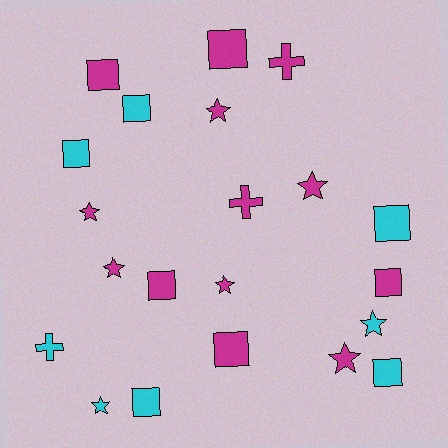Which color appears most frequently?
Magenta, with 13 objects.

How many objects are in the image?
There are 21 objects.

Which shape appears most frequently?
Square, with 10 objects.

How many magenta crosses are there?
There are 2 magenta crosses.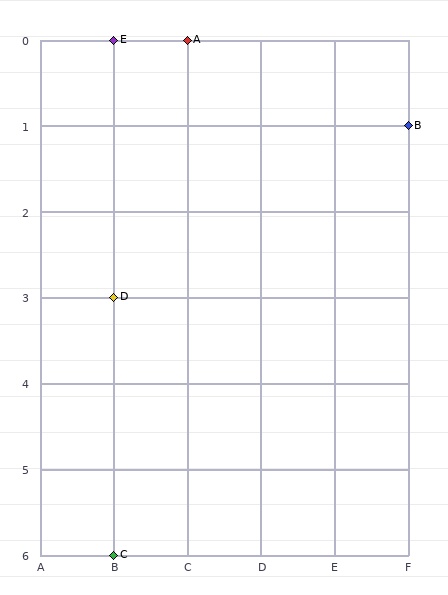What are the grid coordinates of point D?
Point D is at grid coordinates (B, 3).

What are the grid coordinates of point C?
Point C is at grid coordinates (B, 6).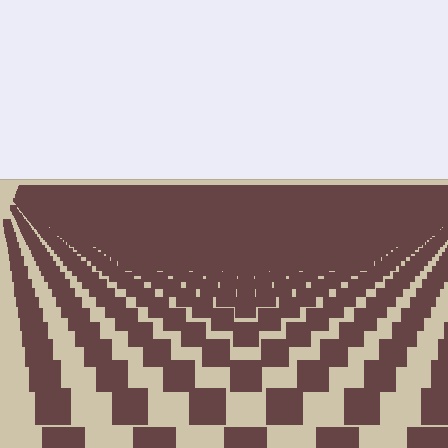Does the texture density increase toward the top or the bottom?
Density increases toward the top.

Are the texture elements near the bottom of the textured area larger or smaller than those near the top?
Larger. Near the bottom, elements are closer to the viewer and appear at a bigger on-screen size.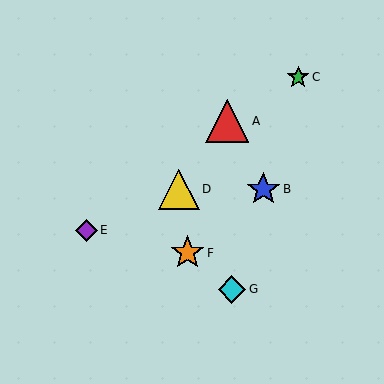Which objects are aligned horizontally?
Objects B, D are aligned horizontally.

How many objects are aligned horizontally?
2 objects (B, D) are aligned horizontally.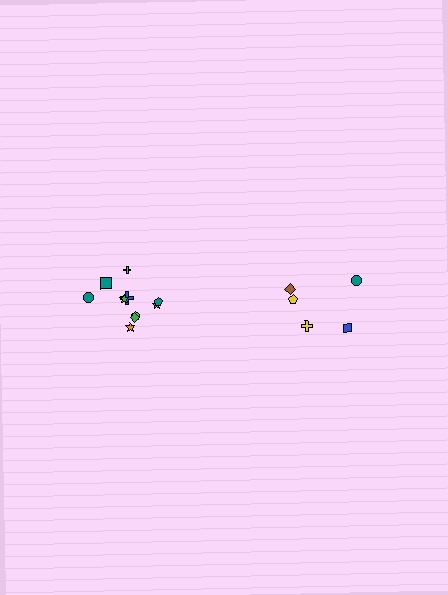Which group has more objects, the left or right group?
The left group.